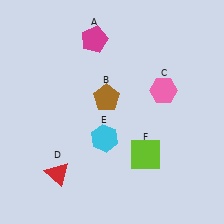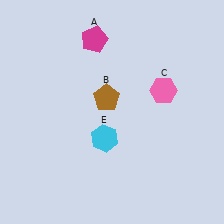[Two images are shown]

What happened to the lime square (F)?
The lime square (F) was removed in Image 2. It was in the bottom-right area of Image 1.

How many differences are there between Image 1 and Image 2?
There are 2 differences between the two images.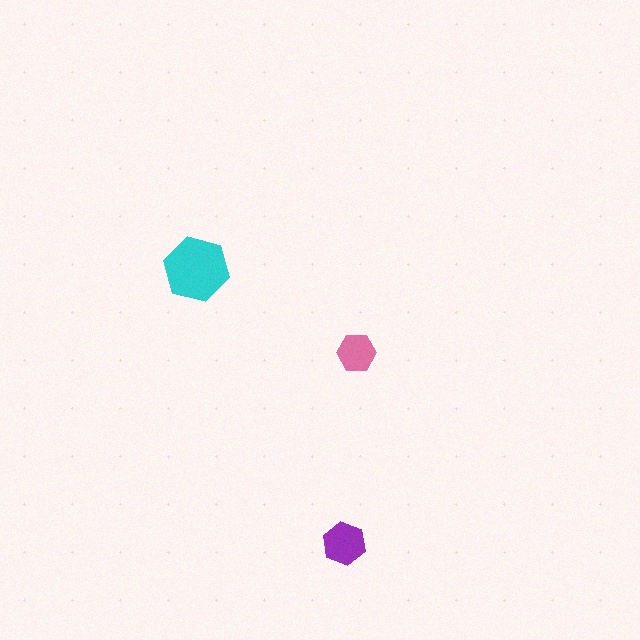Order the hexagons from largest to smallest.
the cyan one, the purple one, the pink one.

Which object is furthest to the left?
The cyan hexagon is leftmost.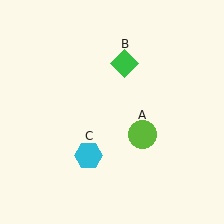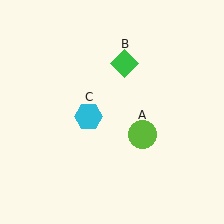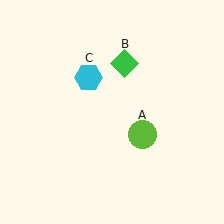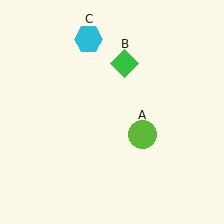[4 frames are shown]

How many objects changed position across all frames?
1 object changed position: cyan hexagon (object C).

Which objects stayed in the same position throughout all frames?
Lime circle (object A) and green diamond (object B) remained stationary.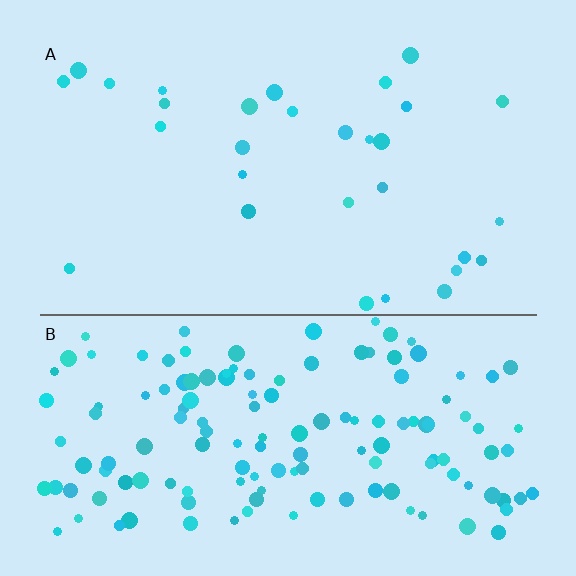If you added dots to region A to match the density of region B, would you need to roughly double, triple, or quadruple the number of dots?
Approximately quadruple.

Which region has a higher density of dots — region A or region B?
B (the bottom).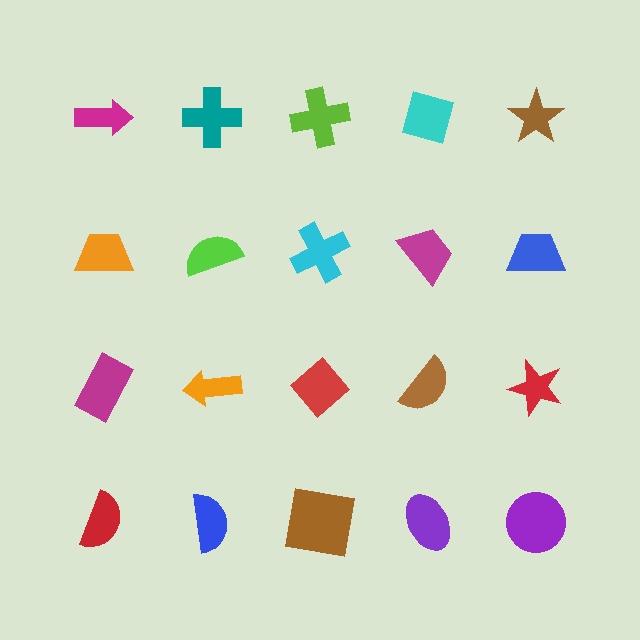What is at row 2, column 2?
A lime semicircle.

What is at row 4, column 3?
A brown square.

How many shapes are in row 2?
5 shapes.